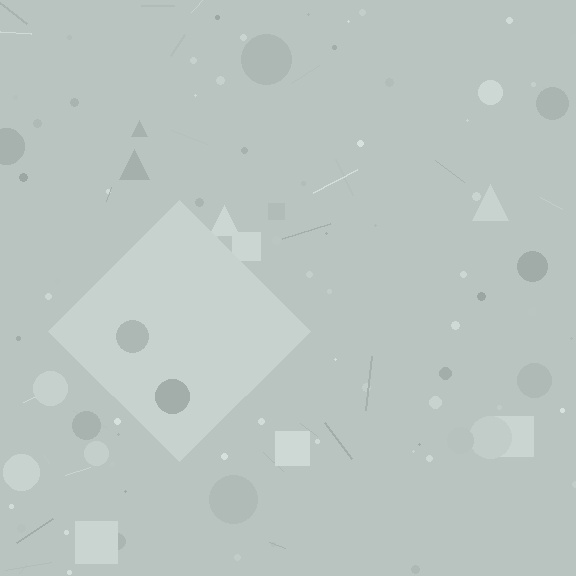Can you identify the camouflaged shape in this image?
The camouflaged shape is a diamond.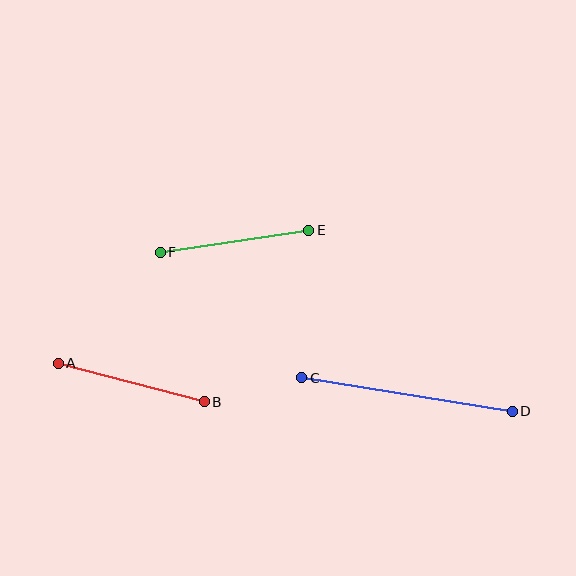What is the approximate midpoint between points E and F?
The midpoint is at approximately (235, 241) pixels.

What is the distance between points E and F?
The distance is approximately 150 pixels.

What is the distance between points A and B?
The distance is approximately 151 pixels.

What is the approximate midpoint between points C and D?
The midpoint is at approximately (407, 394) pixels.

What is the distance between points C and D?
The distance is approximately 213 pixels.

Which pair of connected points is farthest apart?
Points C and D are farthest apart.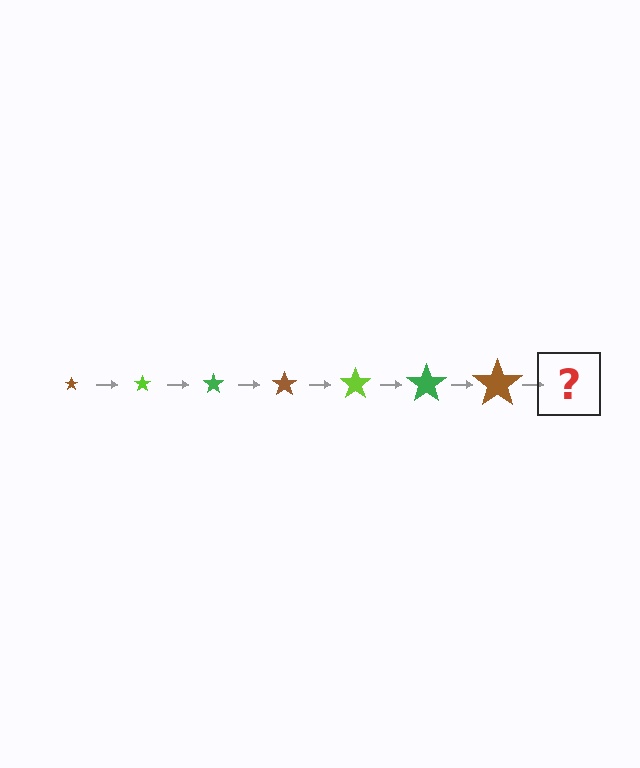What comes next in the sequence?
The next element should be a lime star, larger than the previous one.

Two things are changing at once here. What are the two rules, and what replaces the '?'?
The two rules are that the star grows larger each step and the color cycles through brown, lime, and green. The '?' should be a lime star, larger than the previous one.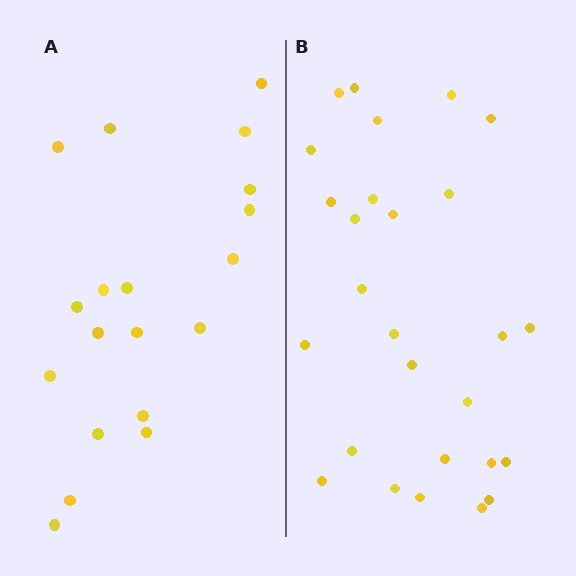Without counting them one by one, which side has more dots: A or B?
Region B (the right region) has more dots.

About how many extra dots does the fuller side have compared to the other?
Region B has roughly 8 or so more dots than region A.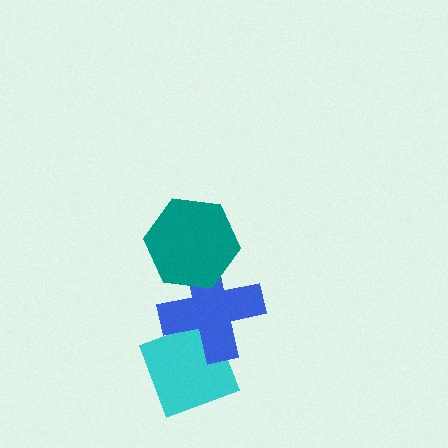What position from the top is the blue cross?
The blue cross is 2nd from the top.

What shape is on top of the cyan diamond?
The blue cross is on top of the cyan diamond.